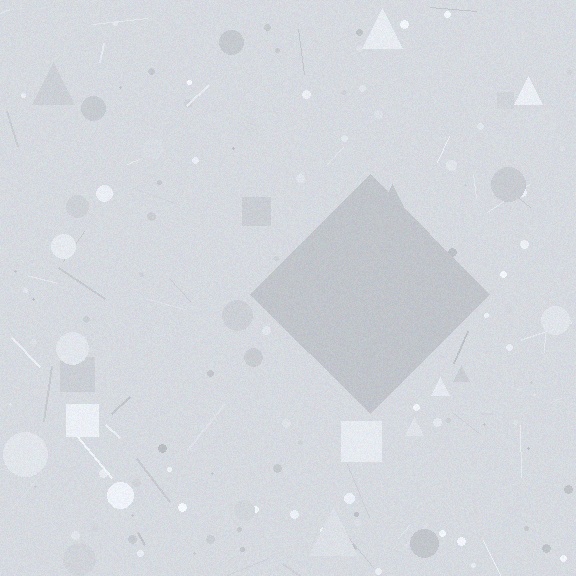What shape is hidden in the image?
A diamond is hidden in the image.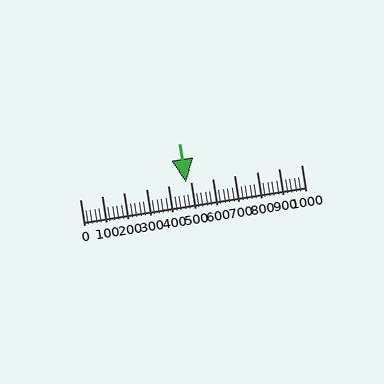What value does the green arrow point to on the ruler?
The green arrow points to approximately 480.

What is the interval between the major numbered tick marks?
The major tick marks are spaced 100 units apart.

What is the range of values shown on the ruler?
The ruler shows values from 0 to 1000.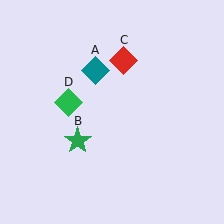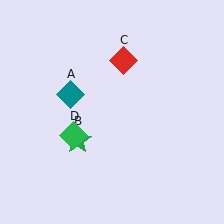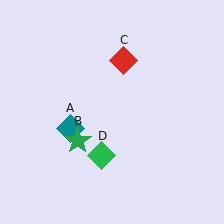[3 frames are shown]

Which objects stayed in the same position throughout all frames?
Green star (object B) and red diamond (object C) remained stationary.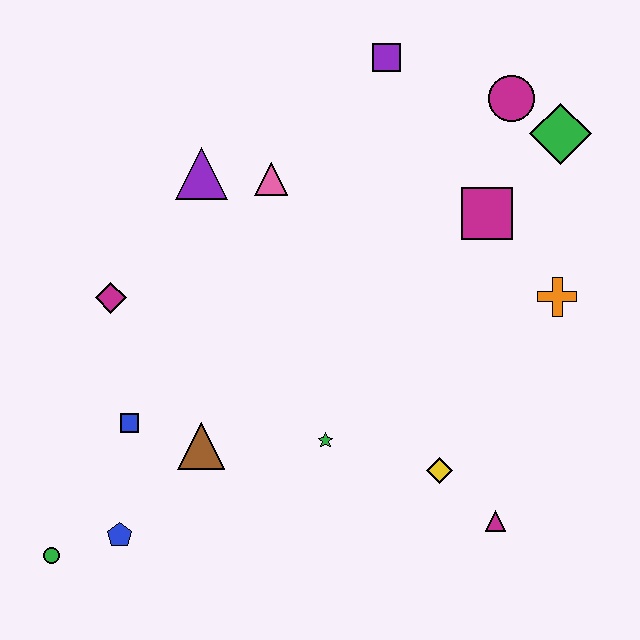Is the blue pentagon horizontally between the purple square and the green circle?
Yes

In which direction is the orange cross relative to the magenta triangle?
The orange cross is above the magenta triangle.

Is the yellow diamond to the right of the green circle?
Yes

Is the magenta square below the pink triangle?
Yes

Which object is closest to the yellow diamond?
The magenta triangle is closest to the yellow diamond.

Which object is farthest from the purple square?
The green circle is farthest from the purple square.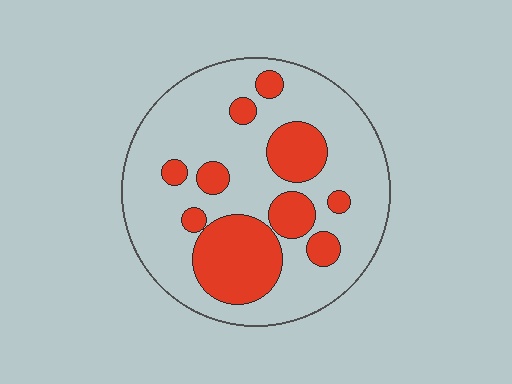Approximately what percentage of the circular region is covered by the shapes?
Approximately 30%.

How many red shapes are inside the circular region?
10.